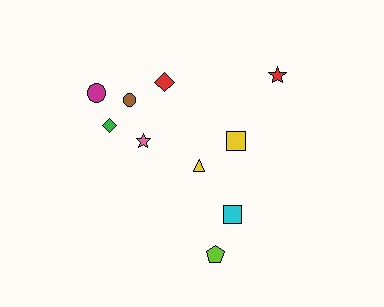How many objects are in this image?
There are 10 objects.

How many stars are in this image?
There are 2 stars.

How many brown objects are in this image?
There is 1 brown object.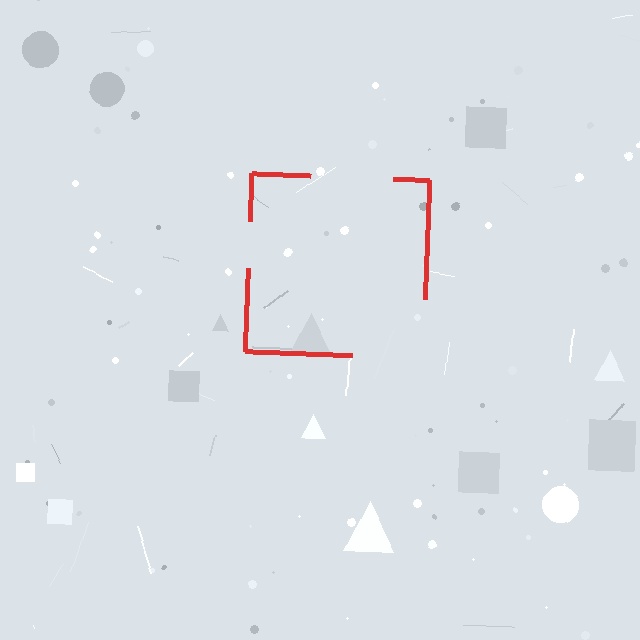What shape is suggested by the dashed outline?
The dashed outline suggests a square.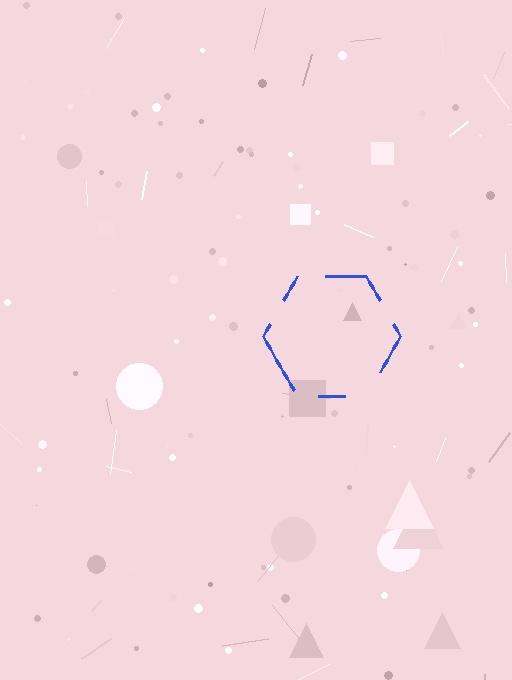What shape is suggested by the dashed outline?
The dashed outline suggests a hexagon.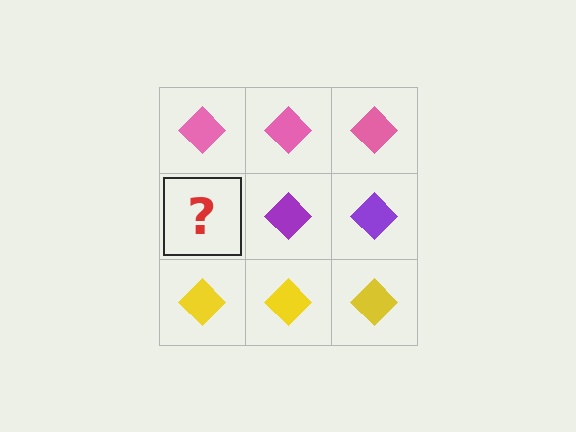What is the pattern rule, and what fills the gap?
The rule is that each row has a consistent color. The gap should be filled with a purple diamond.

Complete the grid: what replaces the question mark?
The question mark should be replaced with a purple diamond.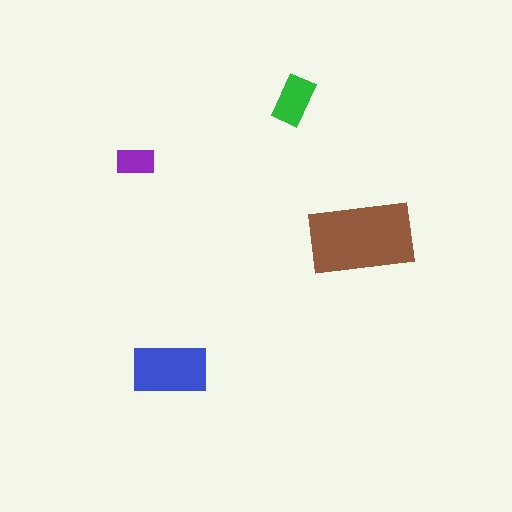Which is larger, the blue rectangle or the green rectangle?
The blue one.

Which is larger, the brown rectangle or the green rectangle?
The brown one.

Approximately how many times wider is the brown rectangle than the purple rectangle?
About 2.5 times wider.